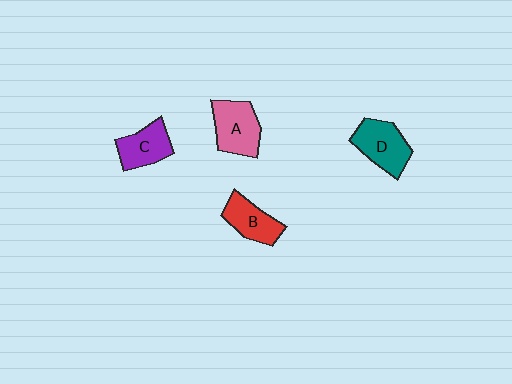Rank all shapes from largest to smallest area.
From largest to smallest: A (pink), D (teal), C (purple), B (red).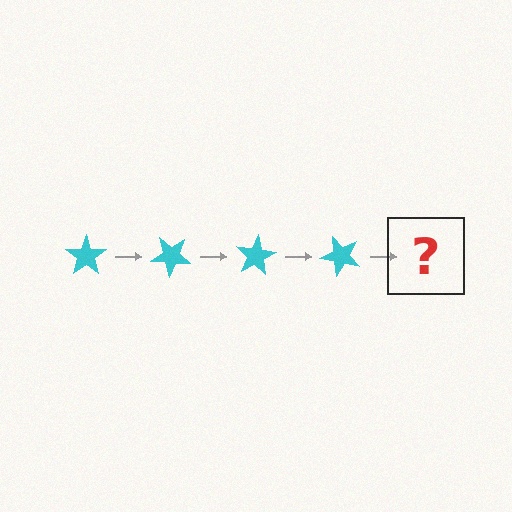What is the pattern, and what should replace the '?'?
The pattern is that the star rotates 40 degrees each step. The '?' should be a cyan star rotated 160 degrees.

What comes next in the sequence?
The next element should be a cyan star rotated 160 degrees.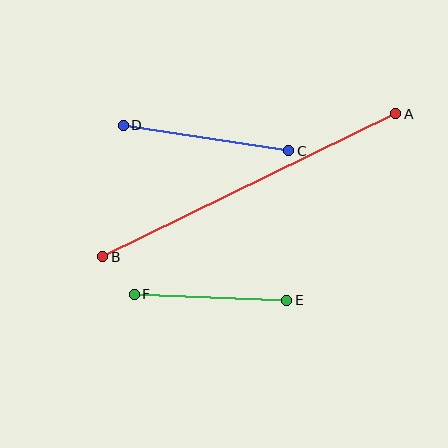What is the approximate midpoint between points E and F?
The midpoint is at approximately (210, 297) pixels.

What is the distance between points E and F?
The distance is approximately 153 pixels.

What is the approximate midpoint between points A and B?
The midpoint is at approximately (249, 185) pixels.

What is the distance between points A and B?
The distance is approximately 326 pixels.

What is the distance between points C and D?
The distance is approximately 168 pixels.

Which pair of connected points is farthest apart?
Points A and B are farthest apart.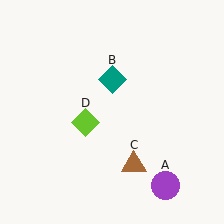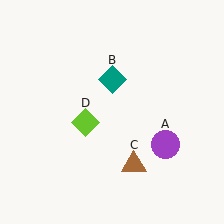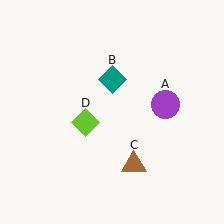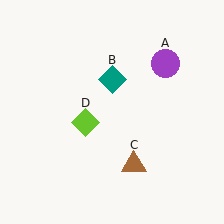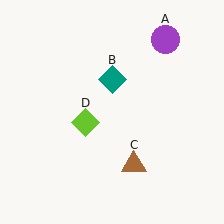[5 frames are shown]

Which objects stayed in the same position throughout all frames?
Teal diamond (object B) and brown triangle (object C) and lime diamond (object D) remained stationary.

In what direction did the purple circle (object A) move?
The purple circle (object A) moved up.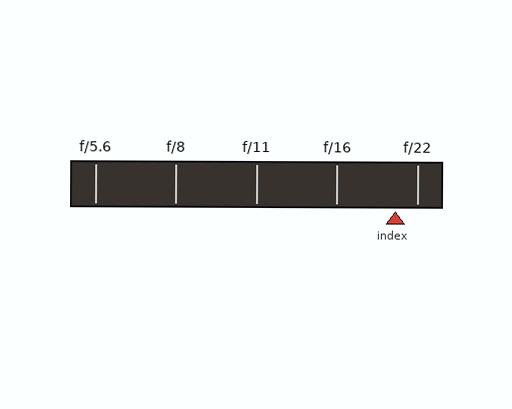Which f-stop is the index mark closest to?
The index mark is closest to f/22.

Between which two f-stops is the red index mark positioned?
The index mark is between f/16 and f/22.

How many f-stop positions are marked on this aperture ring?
There are 5 f-stop positions marked.